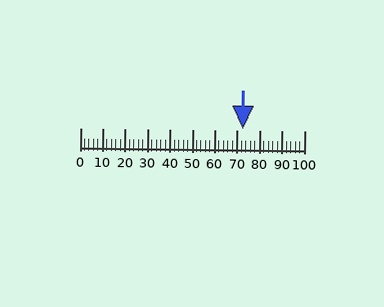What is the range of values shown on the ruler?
The ruler shows values from 0 to 100.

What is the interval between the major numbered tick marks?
The major tick marks are spaced 10 units apart.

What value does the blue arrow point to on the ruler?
The blue arrow points to approximately 72.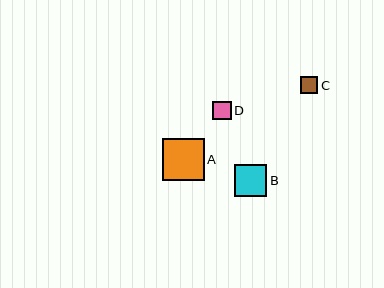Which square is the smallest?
Square C is the smallest with a size of approximately 17 pixels.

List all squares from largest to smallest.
From largest to smallest: A, B, D, C.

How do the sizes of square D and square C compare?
Square D and square C are approximately the same size.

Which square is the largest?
Square A is the largest with a size of approximately 42 pixels.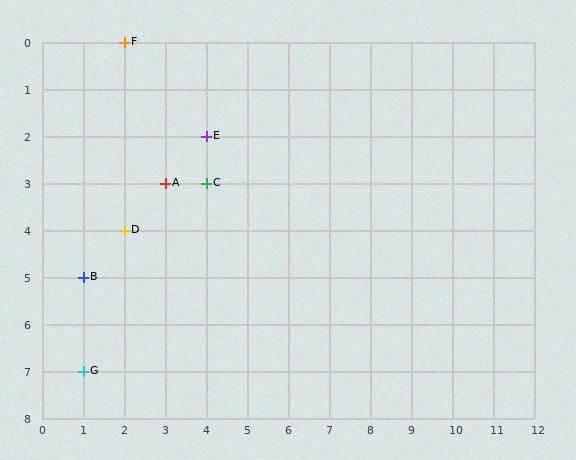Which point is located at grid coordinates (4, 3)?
Point C is at (4, 3).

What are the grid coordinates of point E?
Point E is at grid coordinates (4, 2).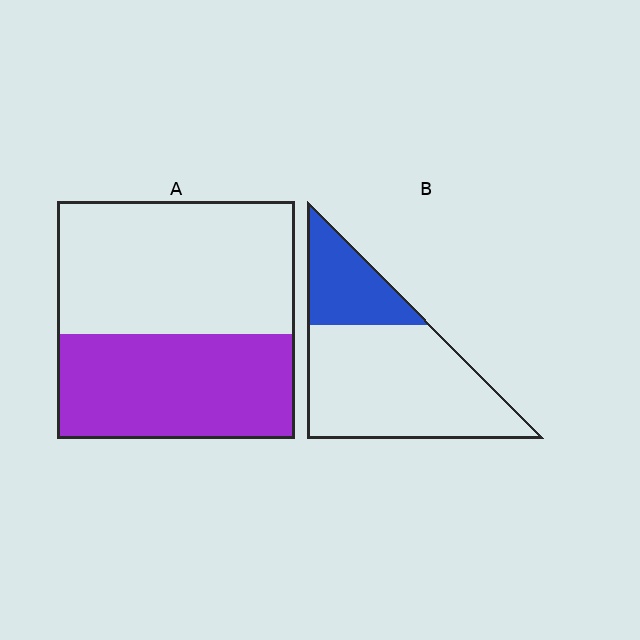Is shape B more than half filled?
No.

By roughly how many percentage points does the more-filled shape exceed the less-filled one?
By roughly 15 percentage points (A over B).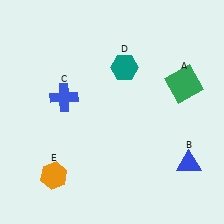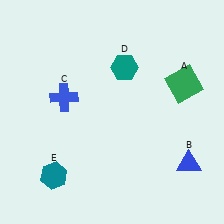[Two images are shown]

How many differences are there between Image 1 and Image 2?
There is 1 difference between the two images.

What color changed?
The hexagon (E) changed from orange in Image 1 to teal in Image 2.